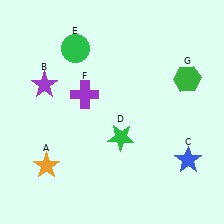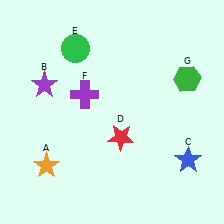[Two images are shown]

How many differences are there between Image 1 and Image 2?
There is 1 difference between the two images.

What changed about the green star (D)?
In Image 1, D is green. In Image 2, it changed to red.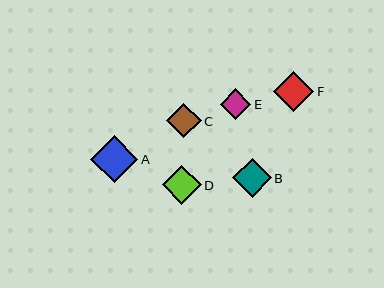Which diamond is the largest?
Diamond A is the largest with a size of approximately 48 pixels.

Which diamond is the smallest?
Diamond E is the smallest with a size of approximately 31 pixels.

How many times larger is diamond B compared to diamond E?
Diamond B is approximately 1.3 times the size of diamond E.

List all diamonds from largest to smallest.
From largest to smallest: A, F, D, B, C, E.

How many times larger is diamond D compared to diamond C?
Diamond D is approximately 1.1 times the size of diamond C.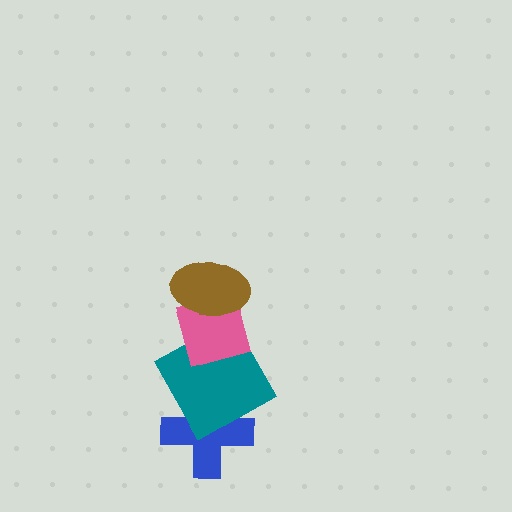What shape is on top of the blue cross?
The teal square is on top of the blue cross.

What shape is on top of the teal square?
The pink diamond is on top of the teal square.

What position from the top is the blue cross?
The blue cross is 4th from the top.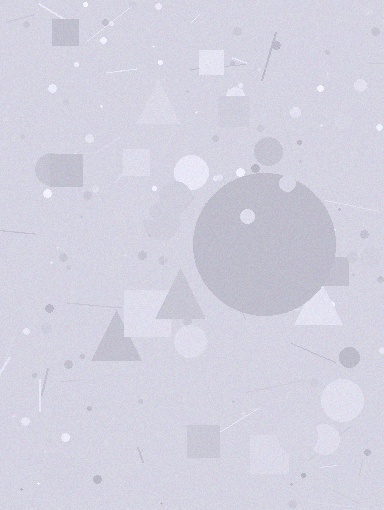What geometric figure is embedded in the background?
A circle is embedded in the background.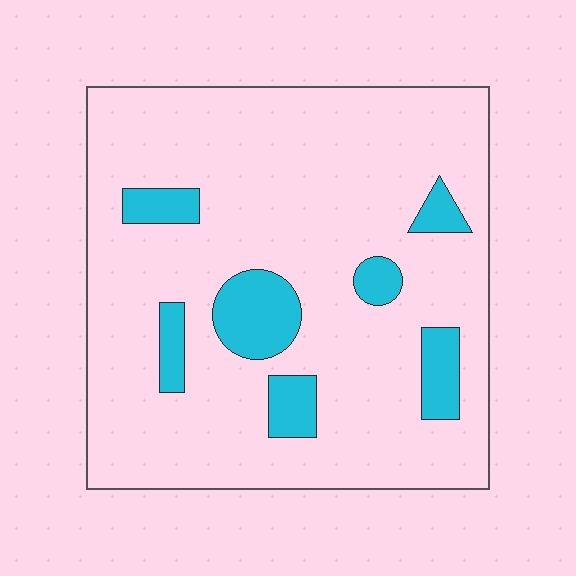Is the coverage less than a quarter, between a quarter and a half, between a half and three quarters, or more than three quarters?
Less than a quarter.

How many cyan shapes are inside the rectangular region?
7.